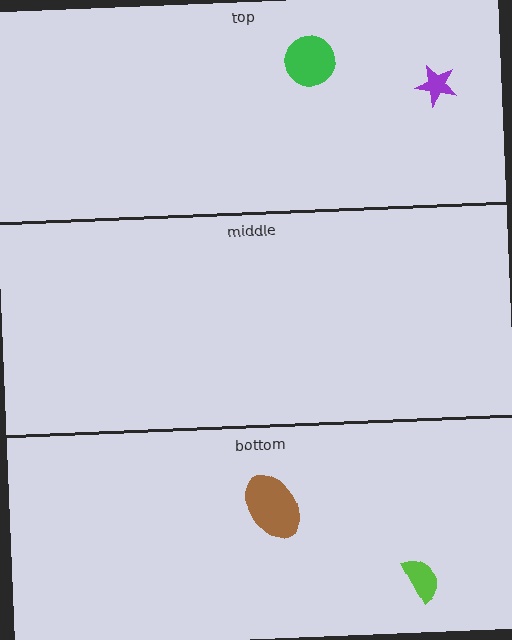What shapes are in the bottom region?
The brown ellipse, the lime semicircle.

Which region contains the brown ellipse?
The bottom region.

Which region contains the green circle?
The top region.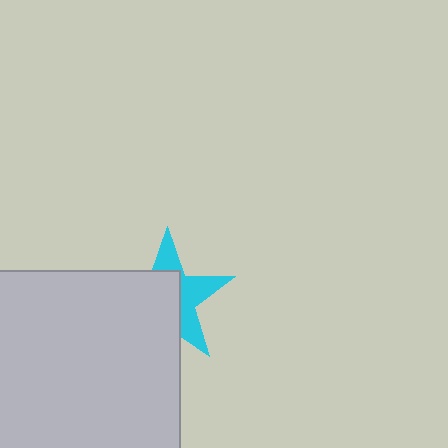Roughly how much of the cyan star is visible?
A small part of it is visible (roughly 41%).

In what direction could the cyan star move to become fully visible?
The cyan star could move toward the upper-right. That would shift it out from behind the light gray square entirely.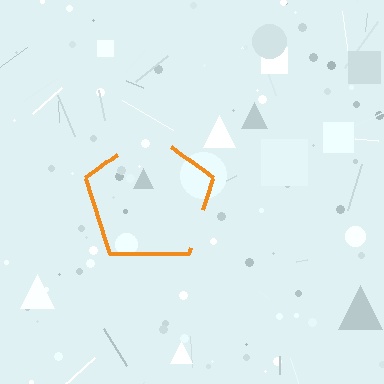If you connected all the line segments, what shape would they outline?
They would outline a pentagon.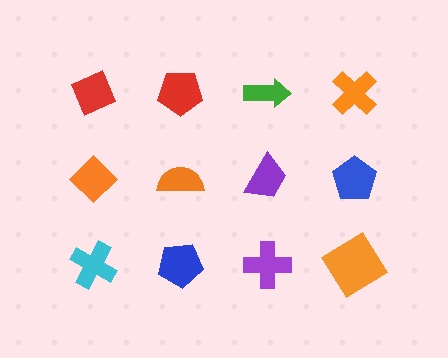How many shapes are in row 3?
4 shapes.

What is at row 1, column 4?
An orange cross.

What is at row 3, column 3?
A purple cross.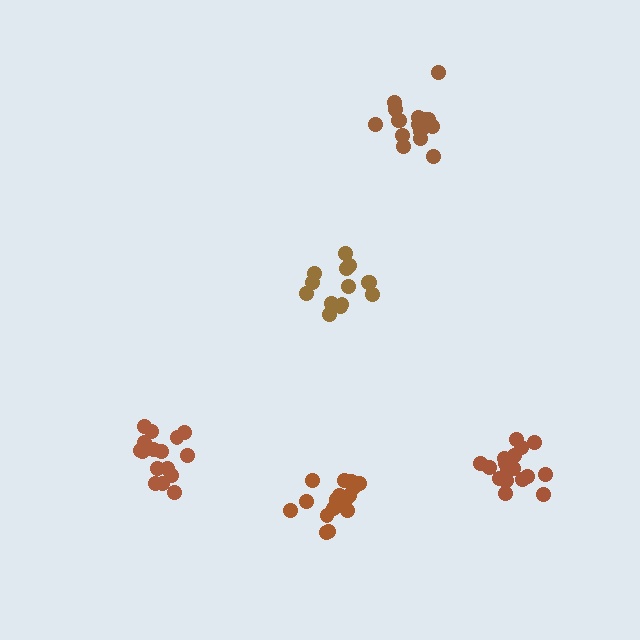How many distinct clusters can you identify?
There are 5 distinct clusters.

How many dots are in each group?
Group 1: 20 dots, Group 2: 14 dots, Group 3: 16 dots, Group 4: 16 dots, Group 5: 20 dots (86 total).